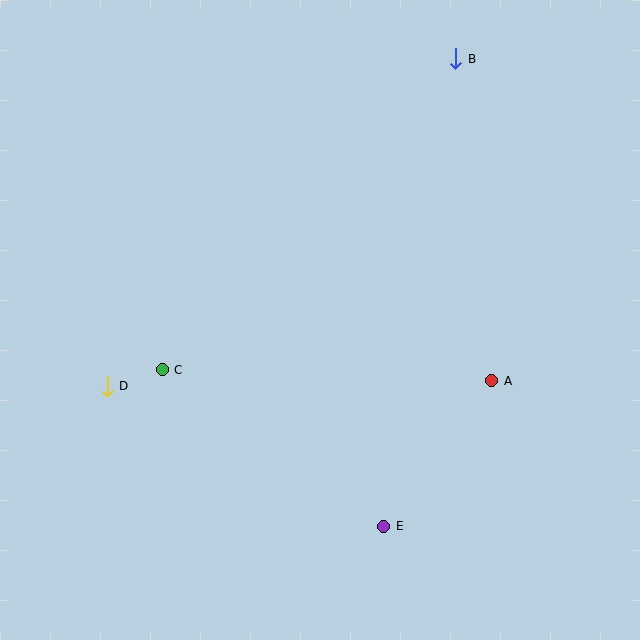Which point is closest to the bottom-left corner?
Point D is closest to the bottom-left corner.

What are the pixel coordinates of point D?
Point D is at (107, 386).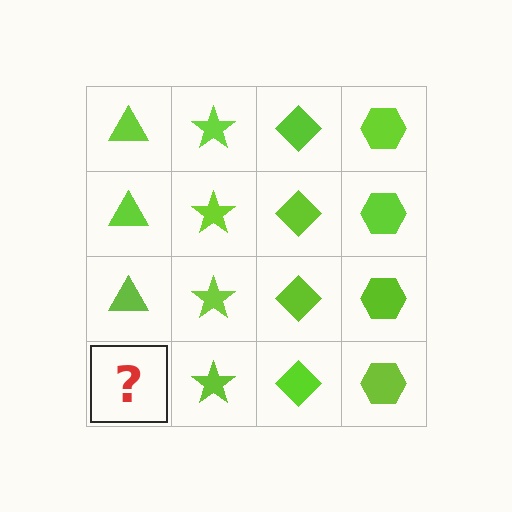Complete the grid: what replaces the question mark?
The question mark should be replaced with a lime triangle.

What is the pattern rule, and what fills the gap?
The rule is that each column has a consistent shape. The gap should be filled with a lime triangle.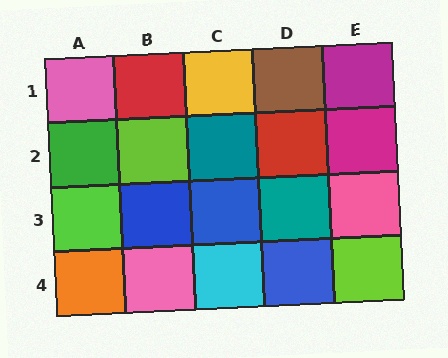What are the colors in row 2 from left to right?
Green, lime, teal, red, magenta.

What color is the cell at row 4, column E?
Lime.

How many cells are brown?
1 cell is brown.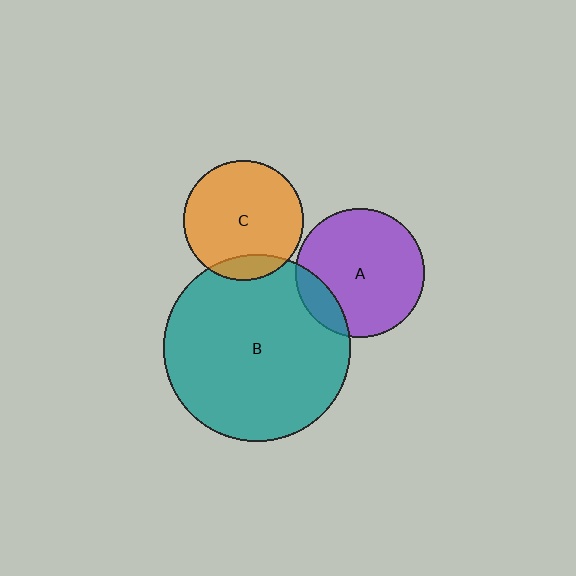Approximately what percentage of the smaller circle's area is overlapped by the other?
Approximately 15%.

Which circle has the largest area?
Circle B (teal).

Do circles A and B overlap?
Yes.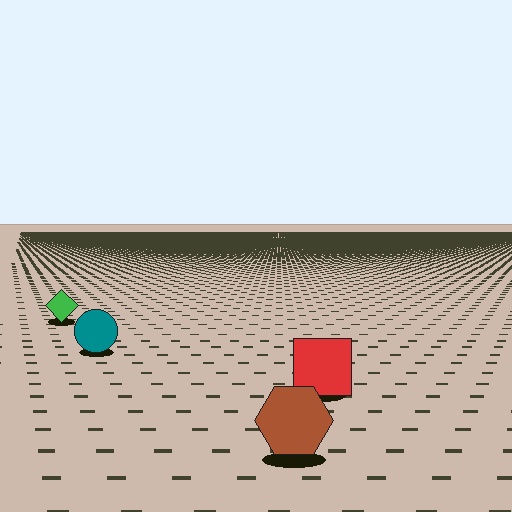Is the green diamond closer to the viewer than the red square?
No. The red square is closer — you can tell from the texture gradient: the ground texture is coarser near it.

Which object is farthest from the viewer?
The green diamond is farthest from the viewer. It appears smaller and the ground texture around it is denser.